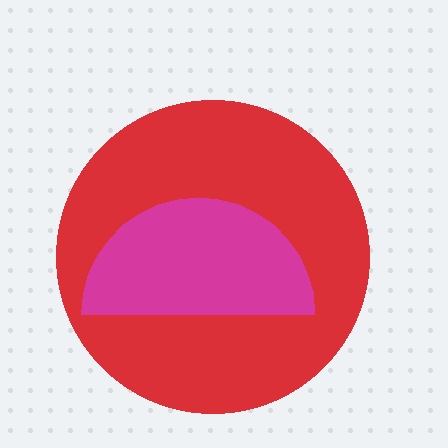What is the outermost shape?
The red circle.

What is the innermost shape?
The magenta semicircle.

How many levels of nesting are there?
2.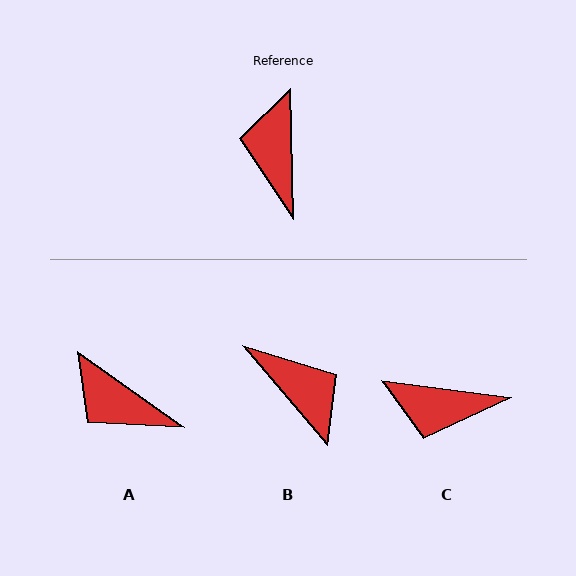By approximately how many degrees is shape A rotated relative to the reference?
Approximately 54 degrees counter-clockwise.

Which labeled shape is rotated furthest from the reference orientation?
B, about 141 degrees away.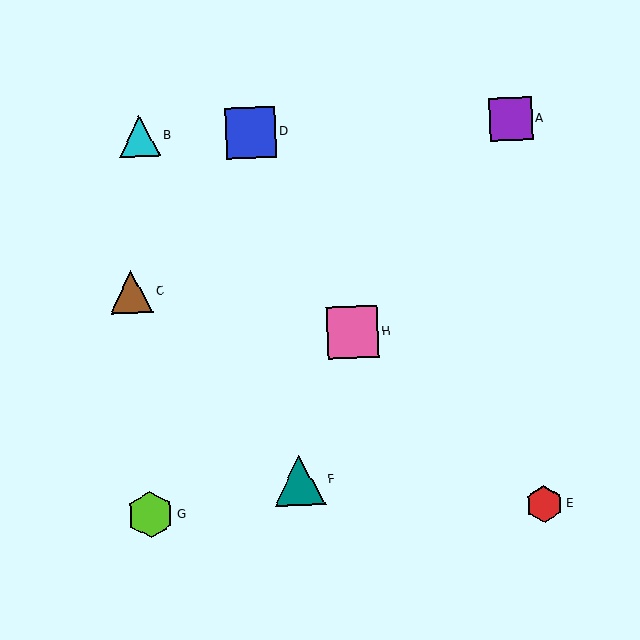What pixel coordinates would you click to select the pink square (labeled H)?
Click at (353, 332) to select the pink square H.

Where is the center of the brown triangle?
The center of the brown triangle is at (131, 292).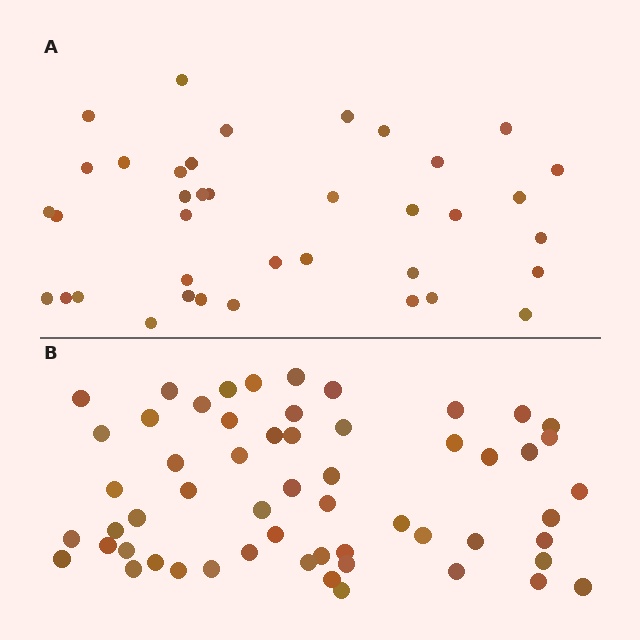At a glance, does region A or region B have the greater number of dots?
Region B (the bottom region) has more dots.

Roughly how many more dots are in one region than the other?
Region B has approximately 20 more dots than region A.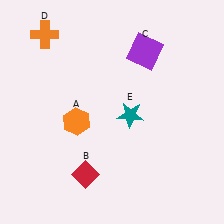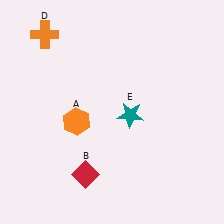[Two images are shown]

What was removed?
The purple square (C) was removed in Image 2.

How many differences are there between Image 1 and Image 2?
There is 1 difference between the two images.